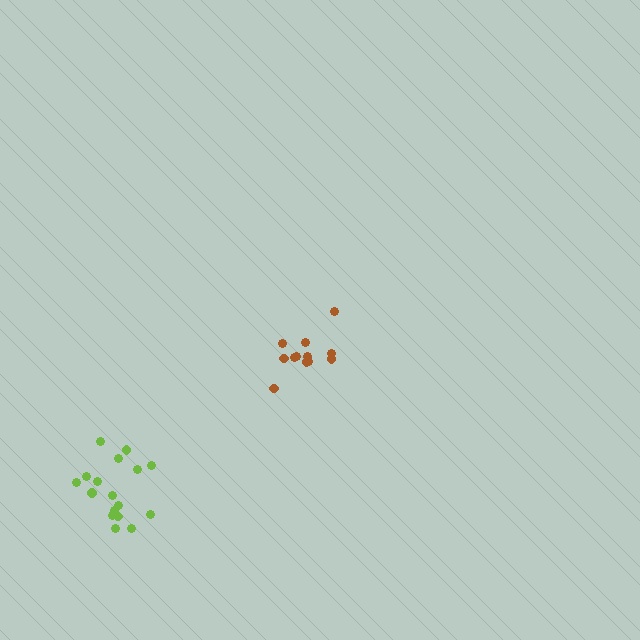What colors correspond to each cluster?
The clusters are colored: brown, lime.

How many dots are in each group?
Group 1: 12 dots, Group 2: 17 dots (29 total).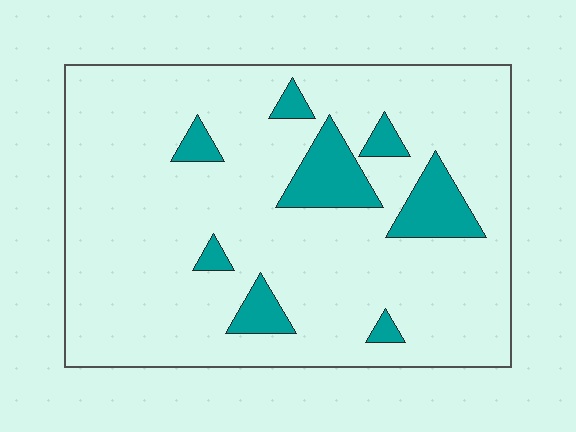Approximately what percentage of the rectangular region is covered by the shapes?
Approximately 15%.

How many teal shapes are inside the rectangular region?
8.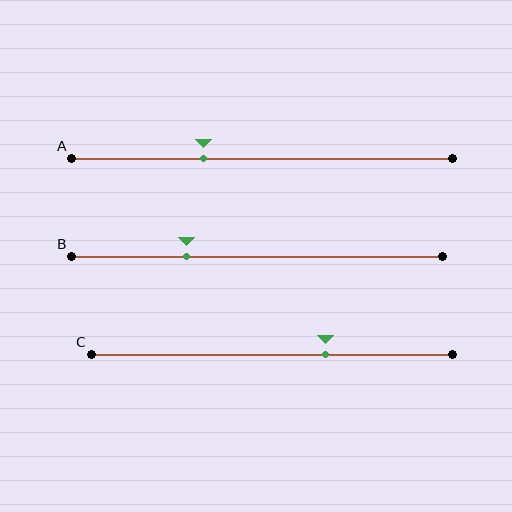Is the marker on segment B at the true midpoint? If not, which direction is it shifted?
No, the marker on segment B is shifted to the left by about 19% of the segment length.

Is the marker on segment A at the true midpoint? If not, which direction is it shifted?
No, the marker on segment A is shifted to the left by about 15% of the segment length.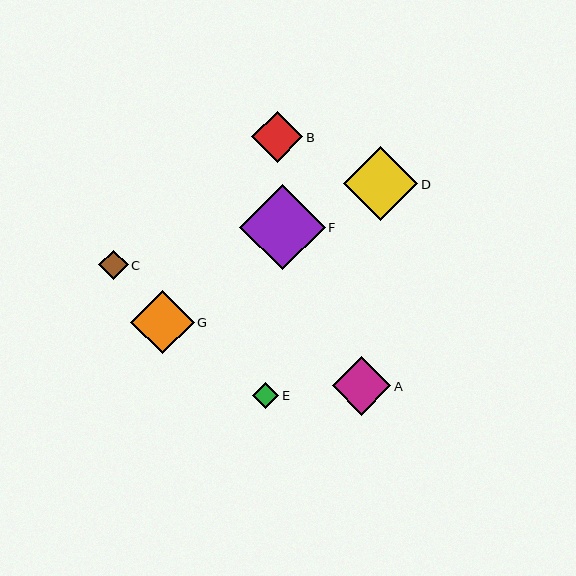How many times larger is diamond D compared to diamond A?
Diamond D is approximately 1.3 times the size of diamond A.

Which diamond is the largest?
Diamond F is the largest with a size of approximately 85 pixels.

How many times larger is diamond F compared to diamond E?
Diamond F is approximately 3.2 times the size of diamond E.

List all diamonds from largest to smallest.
From largest to smallest: F, D, G, A, B, C, E.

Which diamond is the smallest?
Diamond E is the smallest with a size of approximately 26 pixels.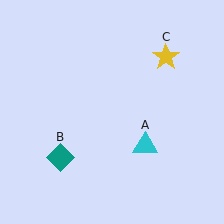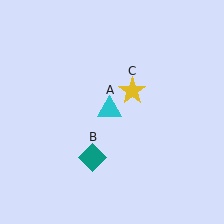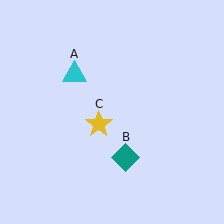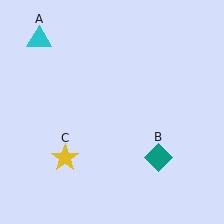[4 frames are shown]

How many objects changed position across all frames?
3 objects changed position: cyan triangle (object A), teal diamond (object B), yellow star (object C).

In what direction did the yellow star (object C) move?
The yellow star (object C) moved down and to the left.